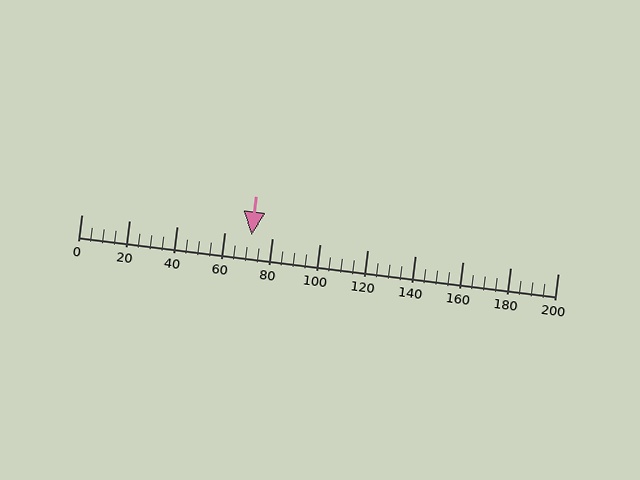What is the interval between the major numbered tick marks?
The major tick marks are spaced 20 units apart.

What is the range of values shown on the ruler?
The ruler shows values from 0 to 200.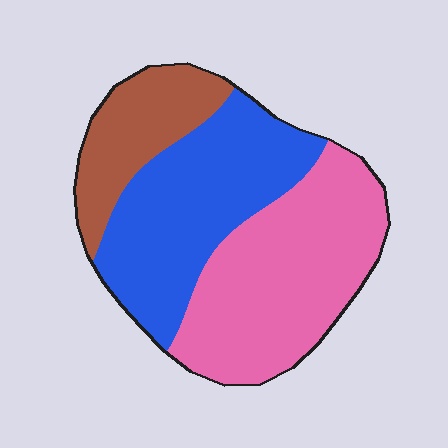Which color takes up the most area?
Pink, at roughly 45%.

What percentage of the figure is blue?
Blue takes up about three eighths (3/8) of the figure.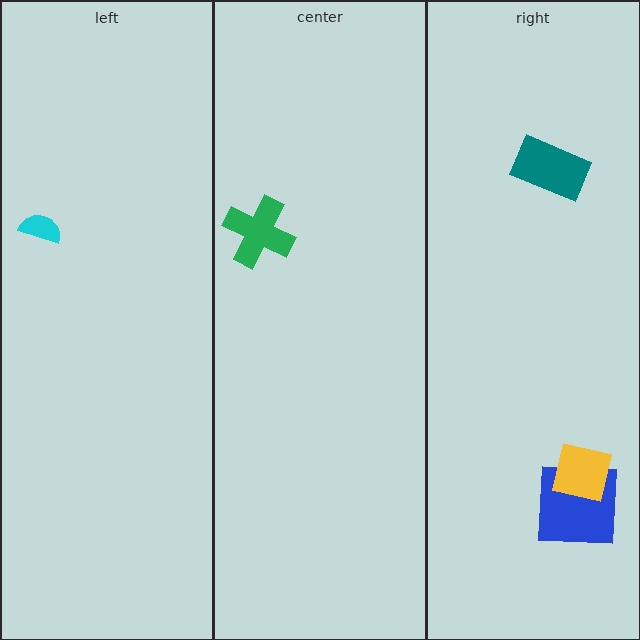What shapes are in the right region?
The teal rectangle, the blue square, the yellow square.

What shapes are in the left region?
The cyan semicircle.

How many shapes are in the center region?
1.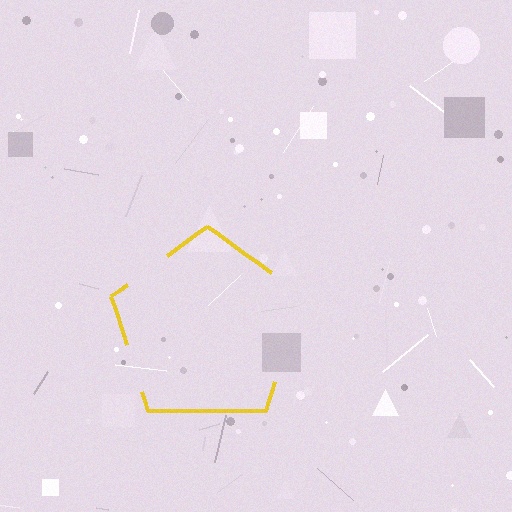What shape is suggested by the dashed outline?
The dashed outline suggests a pentagon.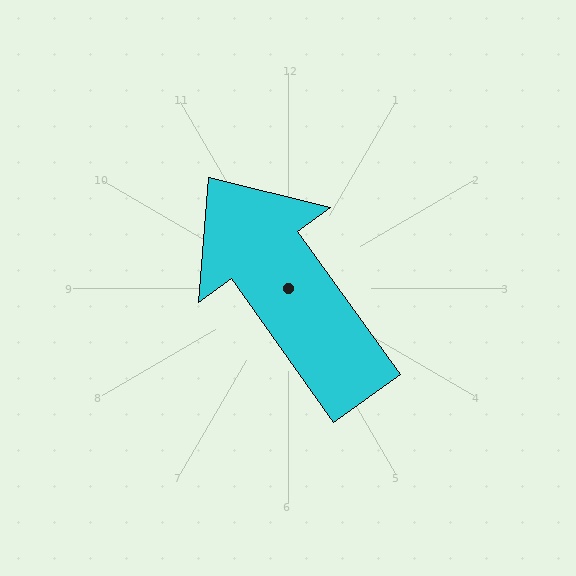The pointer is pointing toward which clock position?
Roughly 11 o'clock.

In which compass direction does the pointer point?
Northwest.